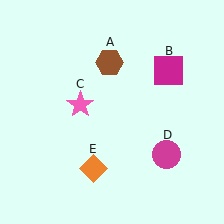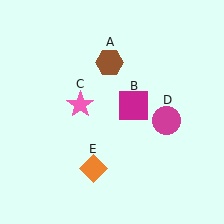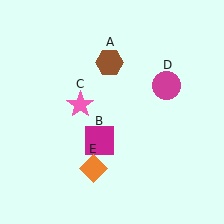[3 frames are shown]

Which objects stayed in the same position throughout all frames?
Brown hexagon (object A) and pink star (object C) and orange diamond (object E) remained stationary.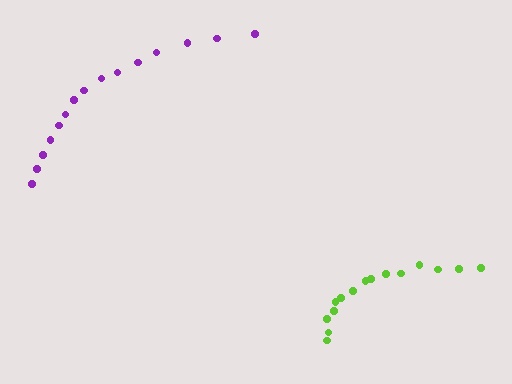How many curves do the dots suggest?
There are 2 distinct paths.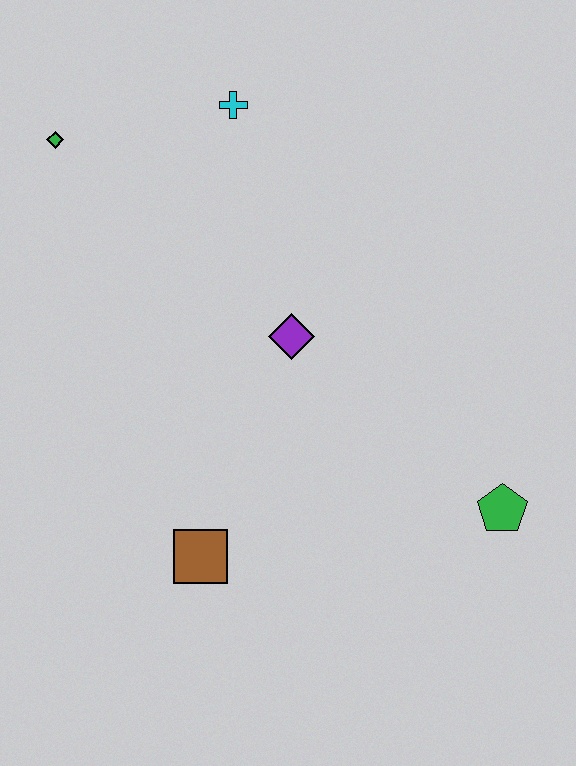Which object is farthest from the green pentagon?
The green diamond is farthest from the green pentagon.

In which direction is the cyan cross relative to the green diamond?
The cyan cross is to the right of the green diamond.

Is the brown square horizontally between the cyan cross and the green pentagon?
No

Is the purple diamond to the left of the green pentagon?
Yes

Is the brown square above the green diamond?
No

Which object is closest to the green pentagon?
The purple diamond is closest to the green pentagon.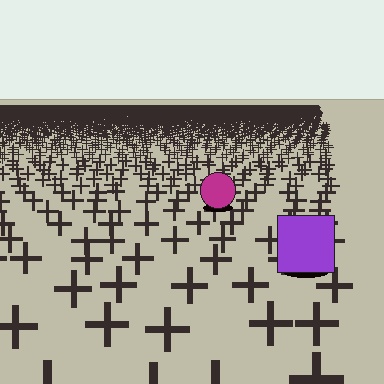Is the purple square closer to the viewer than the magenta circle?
Yes. The purple square is closer — you can tell from the texture gradient: the ground texture is coarser near it.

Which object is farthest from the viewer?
The magenta circle is farthest from the viewer. It appears smaller and the ground texture around it is denser.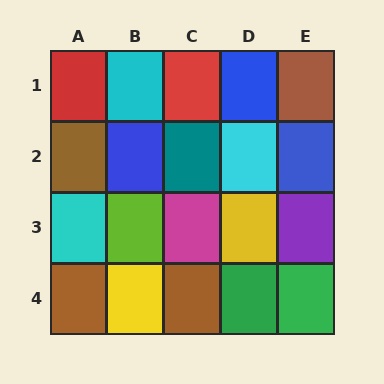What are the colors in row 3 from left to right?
Cyan, lime, magenta, yellow, purple.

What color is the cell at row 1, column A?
Red.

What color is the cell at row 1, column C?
Red.